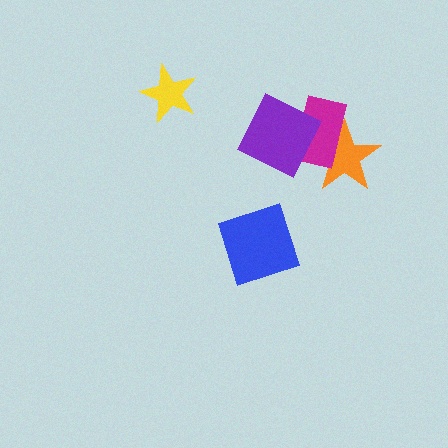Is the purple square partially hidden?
No, no other shape covers it.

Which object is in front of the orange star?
The magenta rectangle is in front of the orange star.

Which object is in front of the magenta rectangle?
The purple square is in front of the magenta rectangle.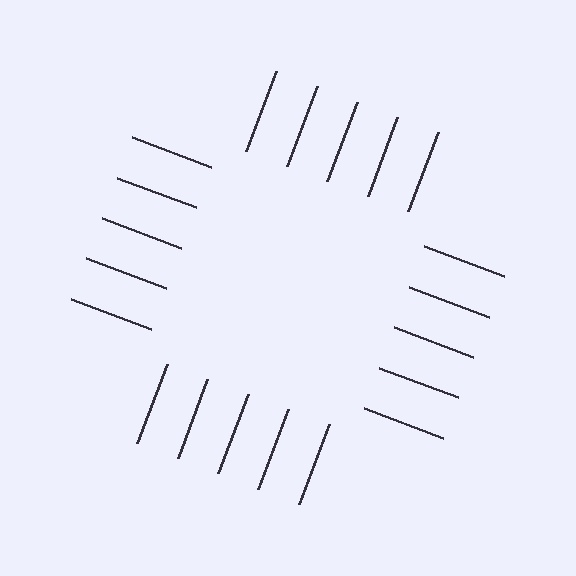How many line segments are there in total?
20 — 5 along each of the 4 edges.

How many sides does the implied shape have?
4 sides — the line-ends trace a square.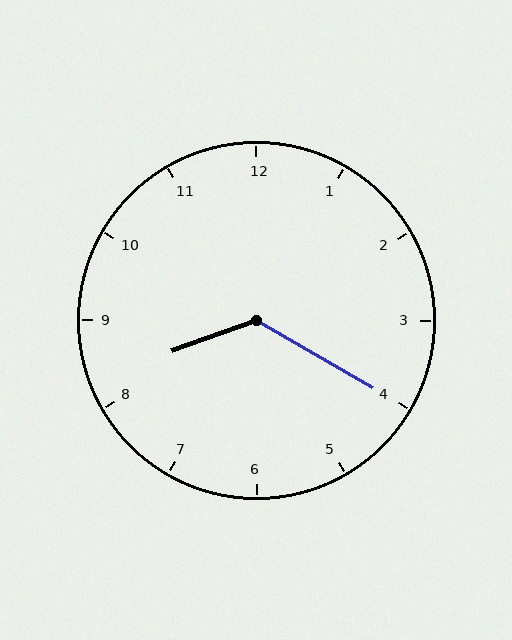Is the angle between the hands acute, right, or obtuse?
It is obtuse.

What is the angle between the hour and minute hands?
Approximately 130 degrees.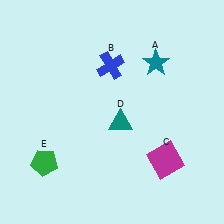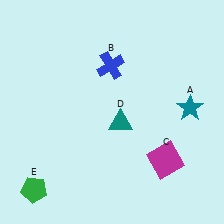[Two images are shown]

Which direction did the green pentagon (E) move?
The green pentagon (E) moved down.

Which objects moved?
The objects that moved are: the teal star (A), the green pentagon (E).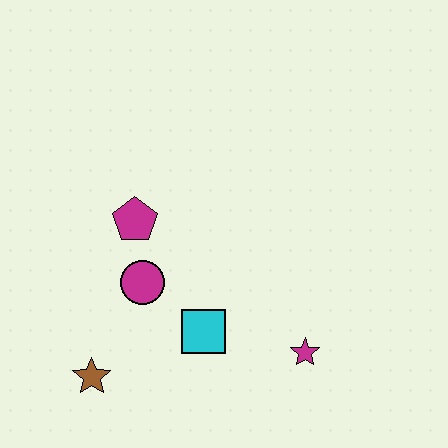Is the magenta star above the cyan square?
No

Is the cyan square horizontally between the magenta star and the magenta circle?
Yes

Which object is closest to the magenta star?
The cyan square is closest to the magenta star.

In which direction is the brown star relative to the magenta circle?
The brown star is below the magenta circle.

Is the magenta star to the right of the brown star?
Yes